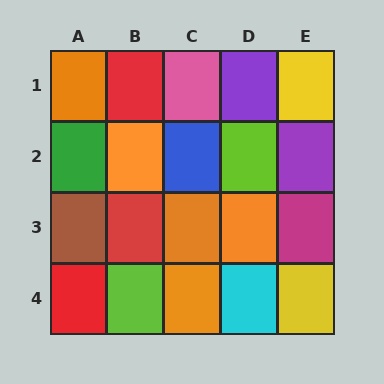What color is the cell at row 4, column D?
Cyan.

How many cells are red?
3 cells are red.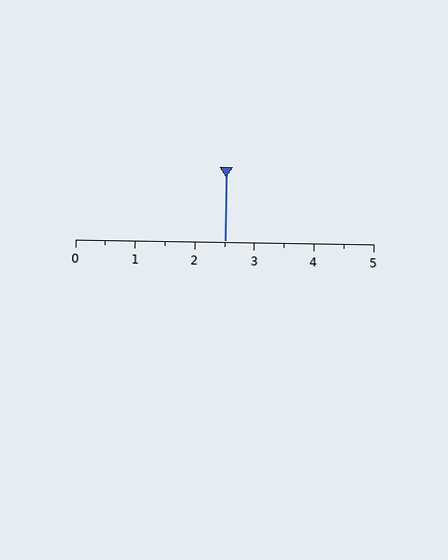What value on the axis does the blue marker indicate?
The marker indicates approximately 2.5.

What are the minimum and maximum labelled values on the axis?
The axis runs from 0 to 5.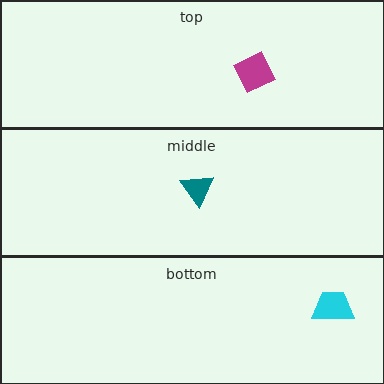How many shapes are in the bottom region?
1.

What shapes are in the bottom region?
The cyan trapezoid.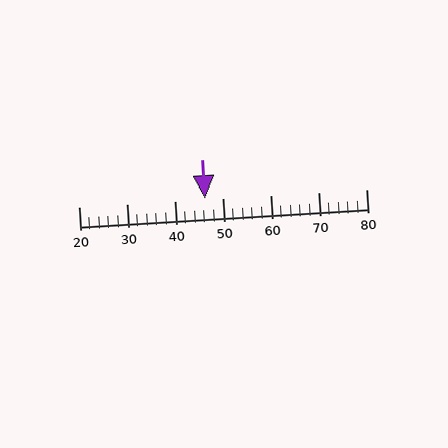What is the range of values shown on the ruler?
The ruler shows values from 20 to 80.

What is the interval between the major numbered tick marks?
The major tick marks are spaced 10 units apart.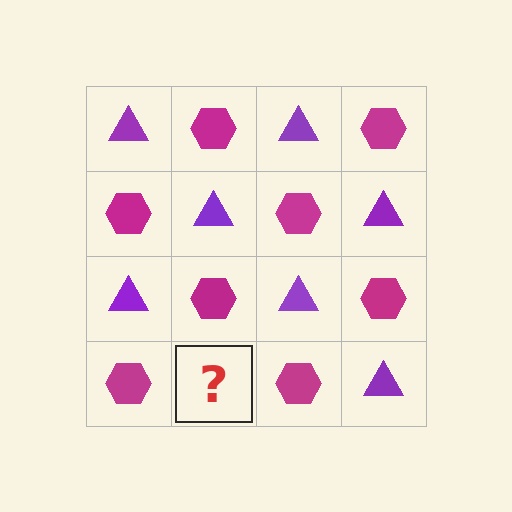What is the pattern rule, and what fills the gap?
The rule is that it alternates purple triangle and magenta hexagon in a checkerboard pattern. The gap should be filled with a purple triangle.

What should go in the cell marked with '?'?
The missing cell should contain a purple triangle.